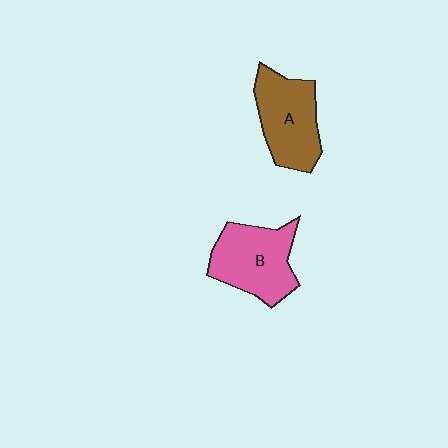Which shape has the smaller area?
Shape A (brown).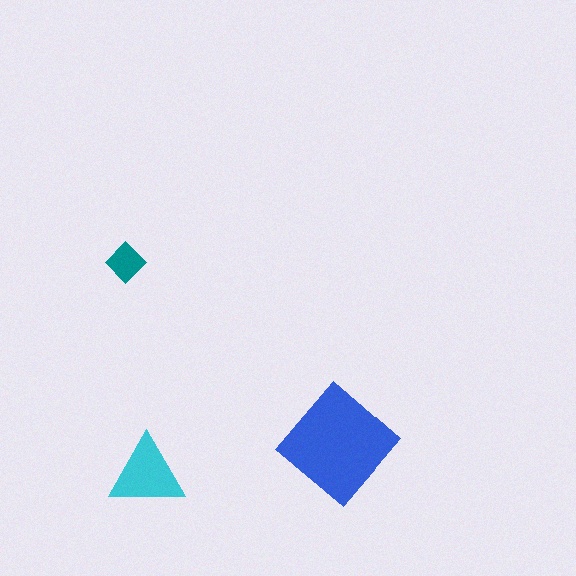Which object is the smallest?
The teal diamond.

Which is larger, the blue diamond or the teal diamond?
The blue diamond.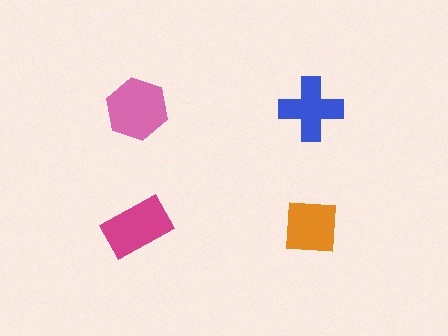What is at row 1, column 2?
A blue cross.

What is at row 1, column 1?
A pink hexagon.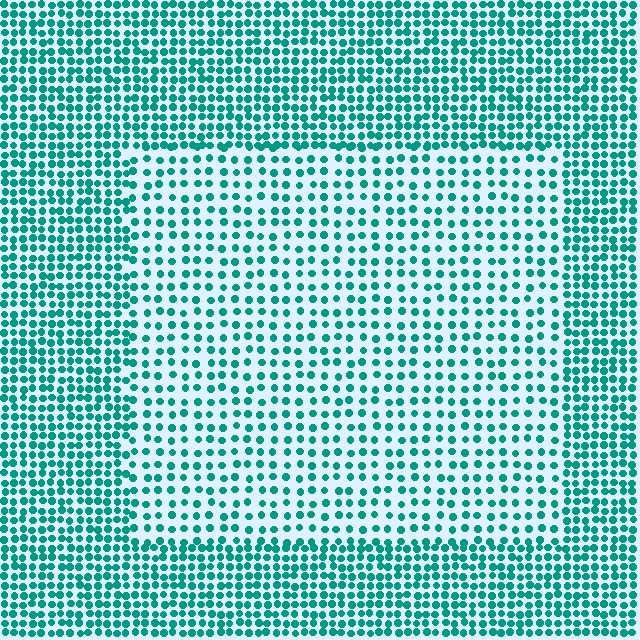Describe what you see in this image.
The image contains small teal elements arranged at two different densities. A rectangle-shaped region is visible where the elements are less densely packed than the surrounding area.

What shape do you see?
I see a rectangle.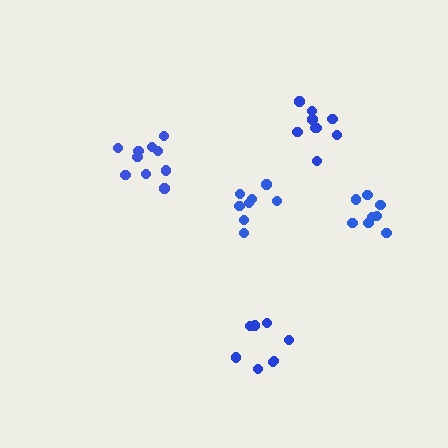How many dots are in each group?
Group 1: 10 dots, Group 2: 8 dots, Group 3: 8 dots, Group 4: 8 dots, Group 5: 9 dots (43 total).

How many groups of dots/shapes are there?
There are 5 groups.